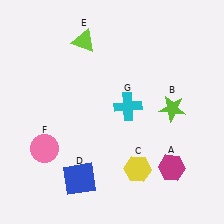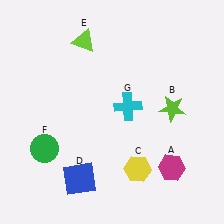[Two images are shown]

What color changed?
The circle (F) changed from pink in Image 1 to green in Image 2.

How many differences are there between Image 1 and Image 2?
There is 1 difference between the two images.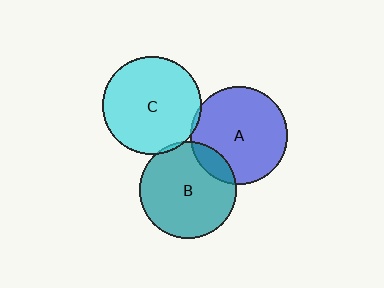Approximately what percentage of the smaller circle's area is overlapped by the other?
Approximately 15%.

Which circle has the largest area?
Circle C (cyan).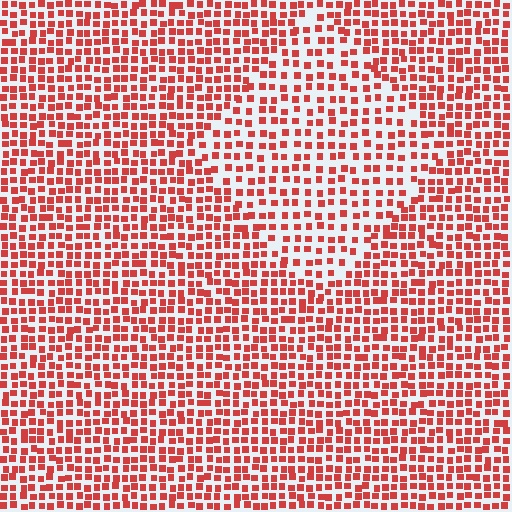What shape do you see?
I see a diamond.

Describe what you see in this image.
The image contains small red elements arranged at two different densities. A diamond-shaped region is visible where the elements are less densely packed than the surrounding area.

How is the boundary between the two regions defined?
The boundary is defined by a change in element density (approximately 1.6x ratio). All elements are the same color, size, and shape.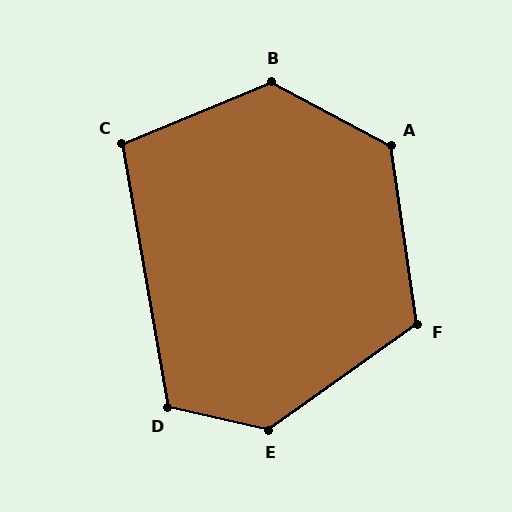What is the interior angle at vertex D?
Approximately 113 degrees (obtuse).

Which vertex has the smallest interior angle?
C, at approximately 103 degrees.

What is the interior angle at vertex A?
Approximately 126 degrees (obtuse).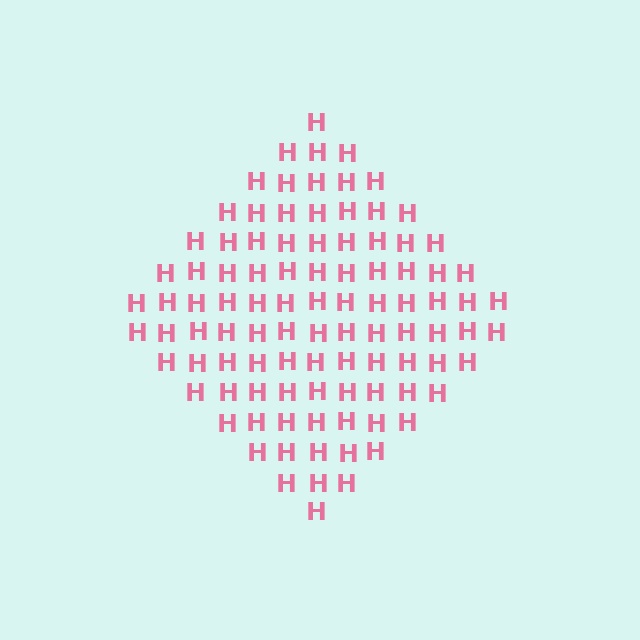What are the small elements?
The small elements are letter H's.